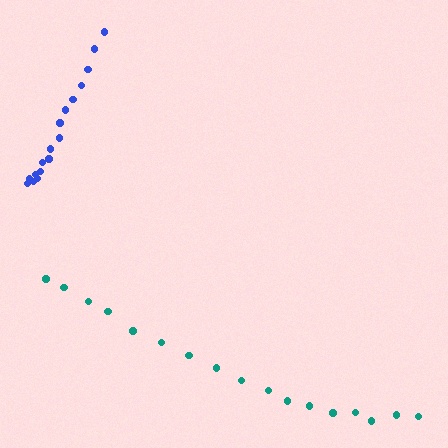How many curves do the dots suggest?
There are 2 distinct paths.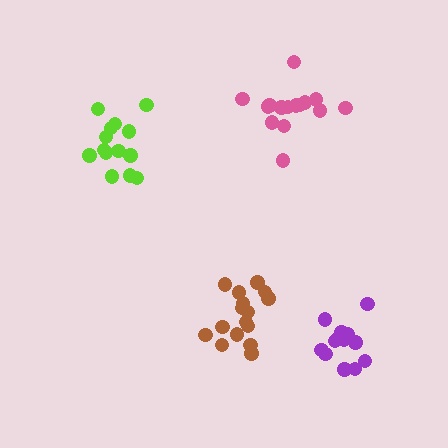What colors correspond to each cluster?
The clusters are colored: brown, lime, purple, pink.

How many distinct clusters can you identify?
There are 4 distinct clusters.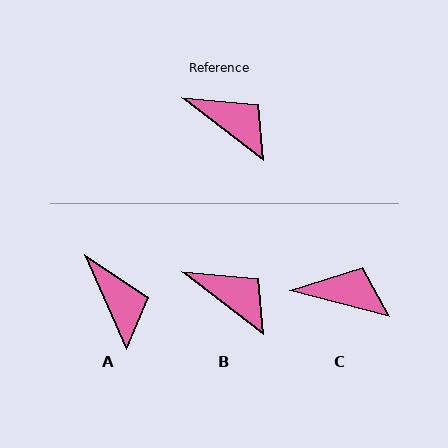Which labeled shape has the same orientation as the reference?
B.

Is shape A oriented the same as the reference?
No, it is off by about 29 degrees.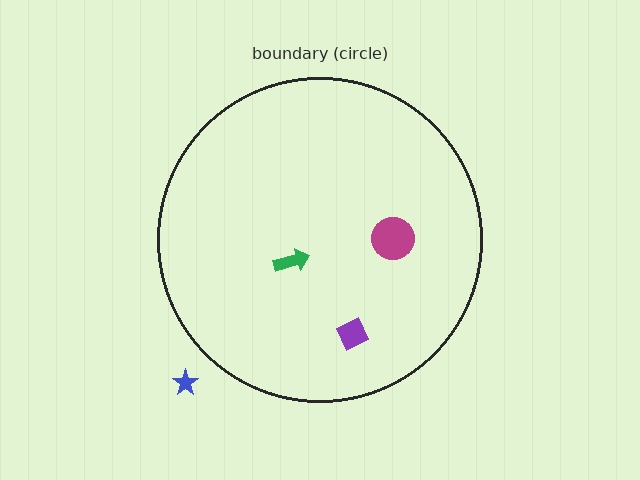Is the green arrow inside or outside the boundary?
Inside.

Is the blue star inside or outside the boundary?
Outside.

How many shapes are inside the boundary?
3 inside, 1 outside.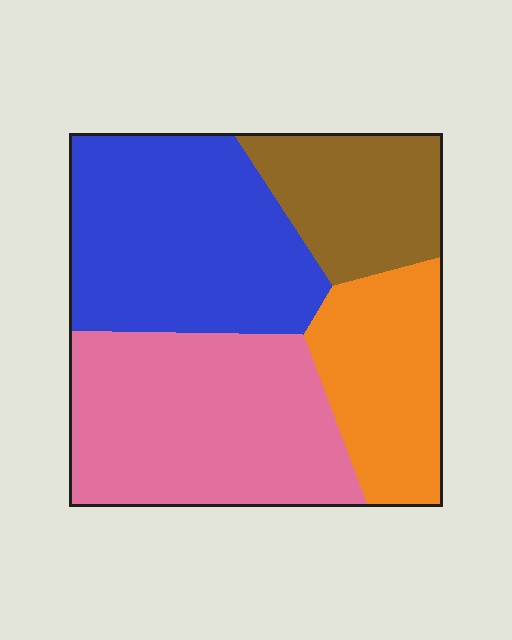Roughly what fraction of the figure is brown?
Brown takes up less than a sixth of the figure.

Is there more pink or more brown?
Pink.